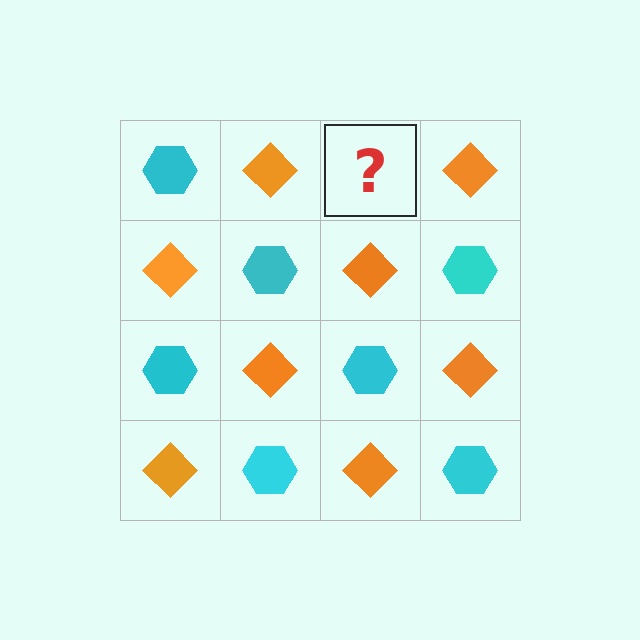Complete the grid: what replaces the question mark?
The question mark should be replaced with a cyan hexagon.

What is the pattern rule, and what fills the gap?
The rule is that it alternates cyan hexagon and orange diamond in a checkerboard pattern. The gap should be filled with a cyan hexagon.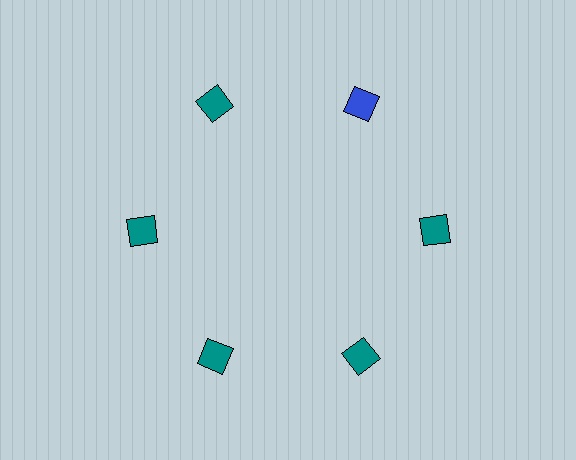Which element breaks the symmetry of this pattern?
The blue diamond at roughly the 1 o'clock position breaks the symmetry. All other shapes are teal diamonds.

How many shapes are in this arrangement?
There are 6 shapes arranged in a ring pattern.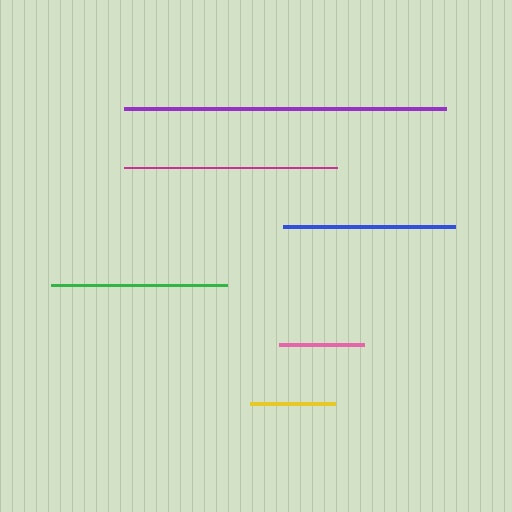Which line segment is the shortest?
The pink line is the shortest at approximately 85 pixels.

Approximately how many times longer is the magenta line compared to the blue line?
The magenta line is approximately 1.2 times the length of the blue line.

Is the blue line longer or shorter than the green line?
The green line is longer than the blue line.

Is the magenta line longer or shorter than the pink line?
The magenta line is longer than the pink line.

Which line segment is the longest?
The purple line is the longest at approximately 322 pixels.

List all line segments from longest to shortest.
From longest to shortest: purple, magenta, green, blue, yellow, pink.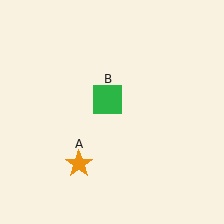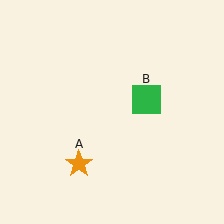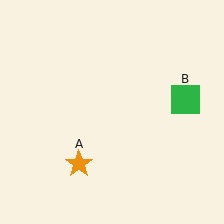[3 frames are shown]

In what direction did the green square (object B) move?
The green square (object B) moved right.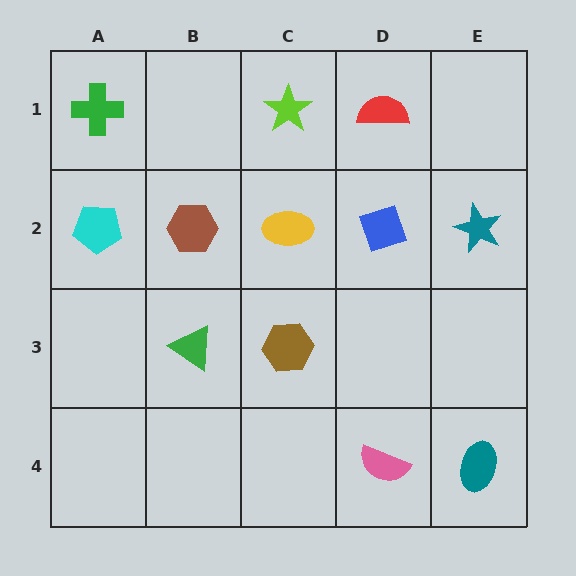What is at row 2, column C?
A yellow ellipse.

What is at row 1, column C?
A lime star.